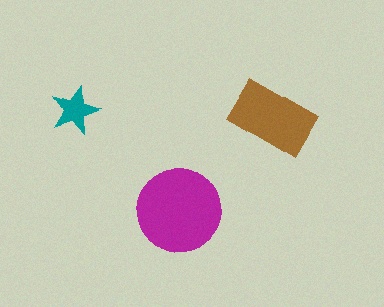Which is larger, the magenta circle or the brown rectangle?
The magenta circle.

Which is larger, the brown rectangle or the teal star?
The brown rectangle.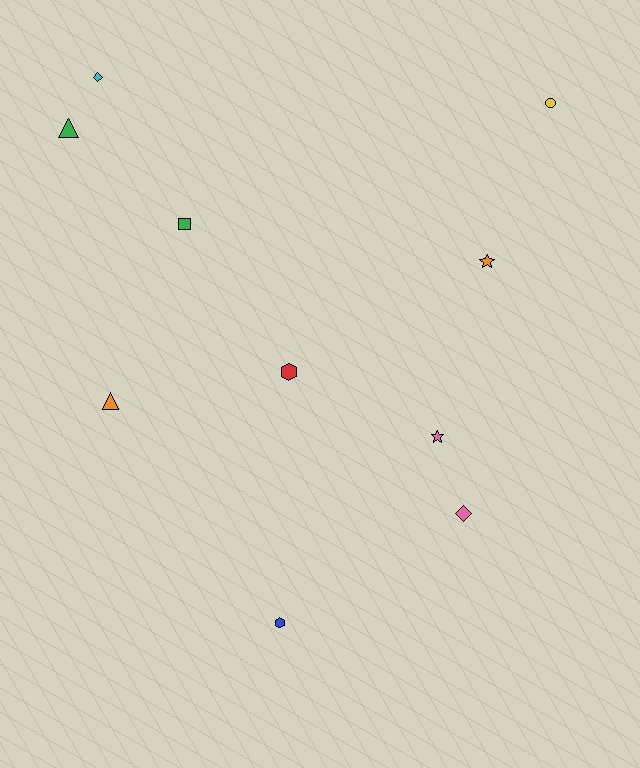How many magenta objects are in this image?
There are no magenta objects.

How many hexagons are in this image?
There are 2 hexagons.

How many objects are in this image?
There are 10 objects.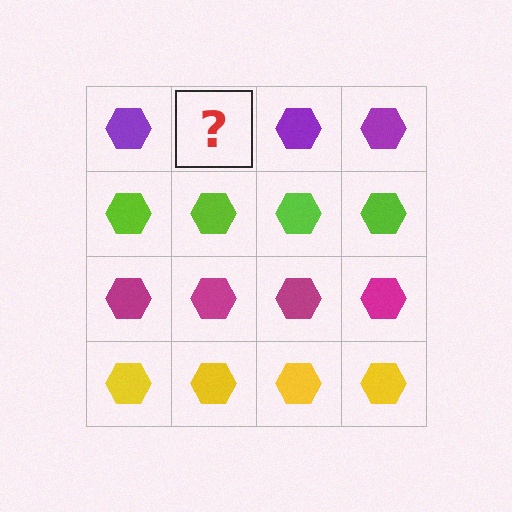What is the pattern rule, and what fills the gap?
The rule is that each row has a consistent color. The gap should be filled with a purple hexagon.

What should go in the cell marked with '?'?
The missing cell should contain a purple hexagon.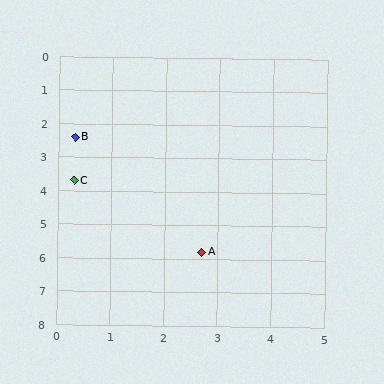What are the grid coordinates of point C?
Point C is at approximately (0.3, 3.7).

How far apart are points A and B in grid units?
Points A and B are about 4.2 grid units apart.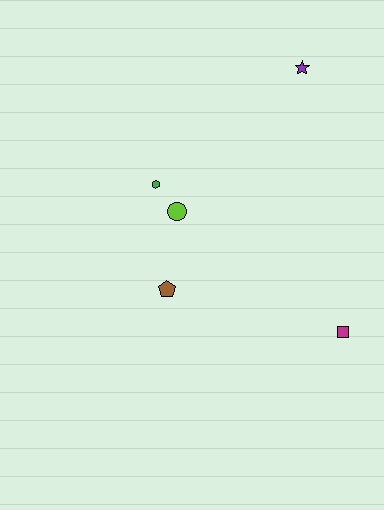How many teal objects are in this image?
There are no teal objects.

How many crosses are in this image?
There are no crosses.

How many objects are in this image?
There are 5 objects.